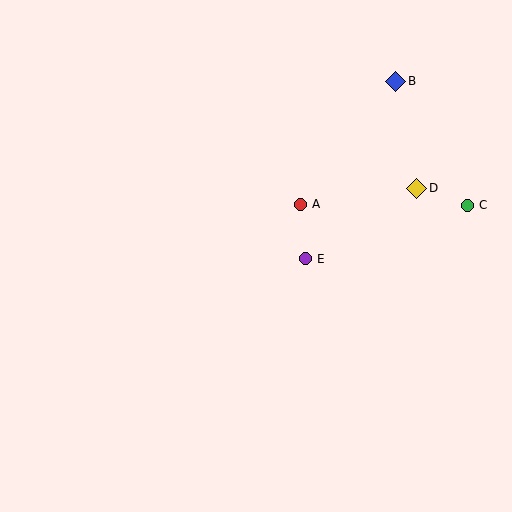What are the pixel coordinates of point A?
Point A is at (300, 204).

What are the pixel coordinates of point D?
Point D is at (417, 188).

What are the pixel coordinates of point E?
Point E is at (305, 259).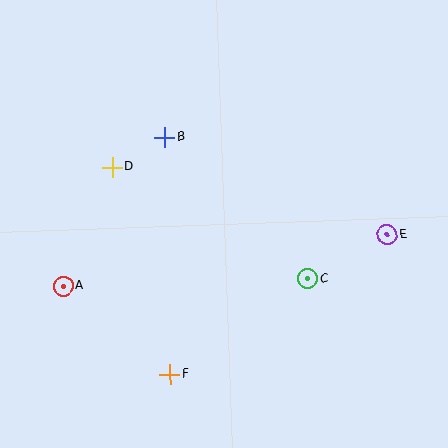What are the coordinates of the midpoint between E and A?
The midpoint between E and A is at (225, 260).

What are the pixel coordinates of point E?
Point E is at (387, 234).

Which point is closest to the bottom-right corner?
Point C is closest to the bottom-right corner.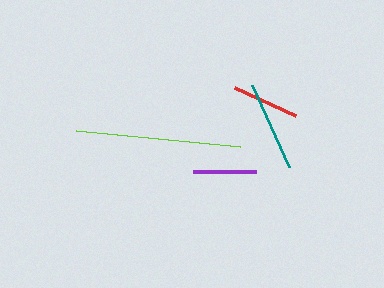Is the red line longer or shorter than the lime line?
The lime line is longer than the red line.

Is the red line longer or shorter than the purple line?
The red line is longer than the purple line.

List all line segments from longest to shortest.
From longest to shortest: lime, teal, red, purple.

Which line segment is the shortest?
The purple line is the shortest at approximately 63 pixels.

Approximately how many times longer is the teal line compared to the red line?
The teal line is approximately 1.3 times the length of the red line.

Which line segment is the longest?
The lime line is the longest at approximately 165 pixels.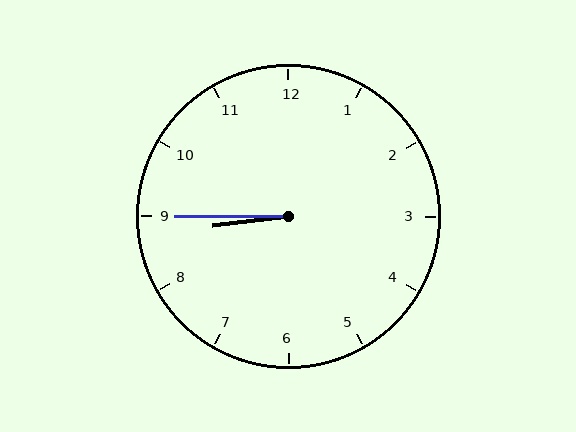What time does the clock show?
8:45.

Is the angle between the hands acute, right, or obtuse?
It is acute.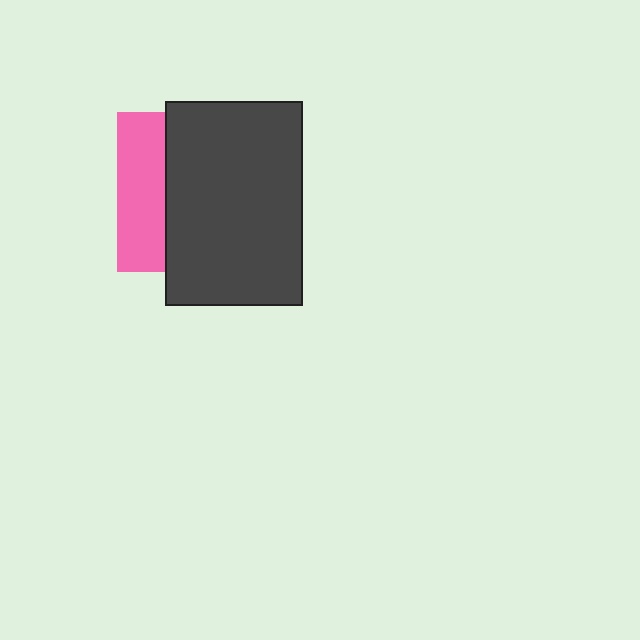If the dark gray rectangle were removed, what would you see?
You would see the complete pink square.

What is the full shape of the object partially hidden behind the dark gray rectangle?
The partially hidden object is a pink square.